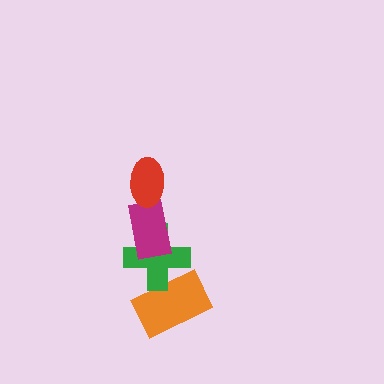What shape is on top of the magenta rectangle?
The red ellipse is on top of the magenta rectangle.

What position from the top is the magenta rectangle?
The magenta rectangle is 2nd from the top.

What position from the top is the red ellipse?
The red ellipse is 1st from the top.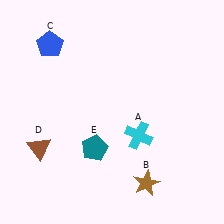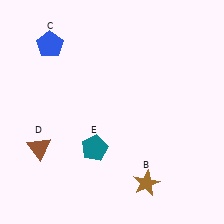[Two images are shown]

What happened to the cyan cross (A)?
The cyan cross (A) was removed in Image 2. It was in the bottom-right area of Image 1.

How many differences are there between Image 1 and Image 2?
There is 1 difference between the two images.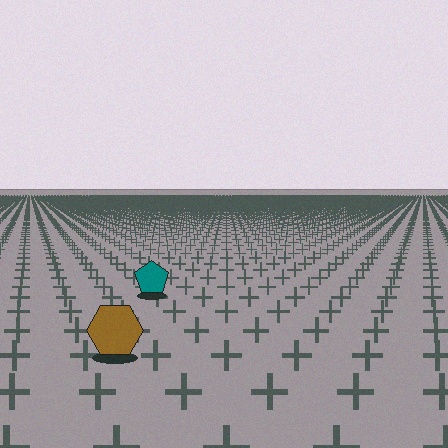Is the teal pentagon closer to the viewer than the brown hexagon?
No. The brown hexagon is closer — you can tell from the texture gradient: the ground texture is coarser near it.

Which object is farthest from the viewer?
The teal pentagon is farthest from the viewer. It appears smaller and the ground texture around it is denser.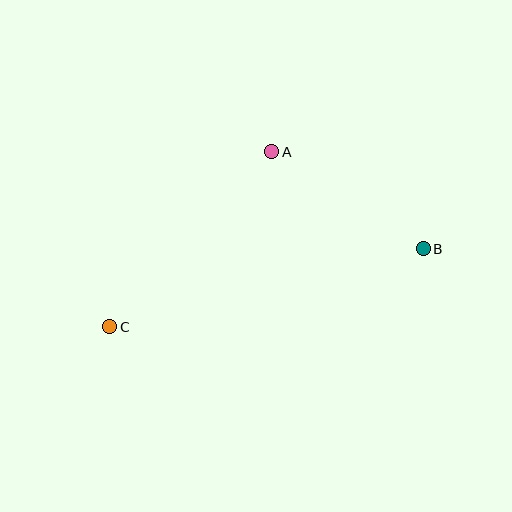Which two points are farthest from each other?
Points B and C are farthest from each other.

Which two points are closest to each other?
Points A and B are closest to each other.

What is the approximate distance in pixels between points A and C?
The distance between A and C is approximately 238 pixels.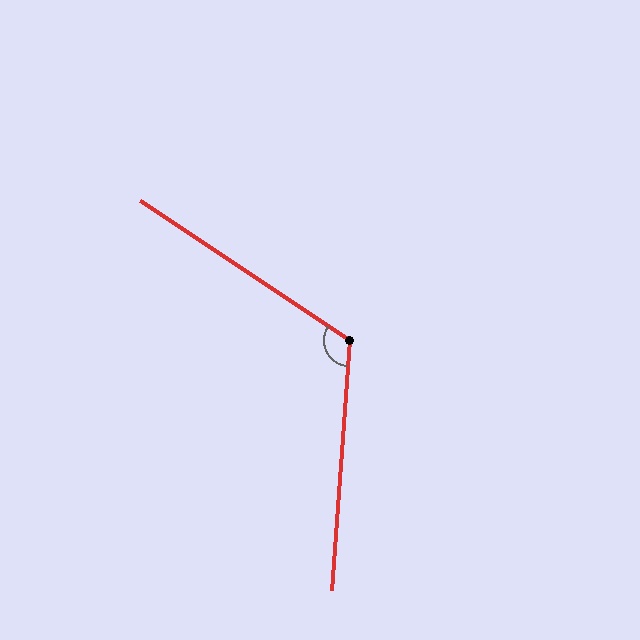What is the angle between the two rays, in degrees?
Approximately 120 degrees.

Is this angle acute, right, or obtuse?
It is obtuse.